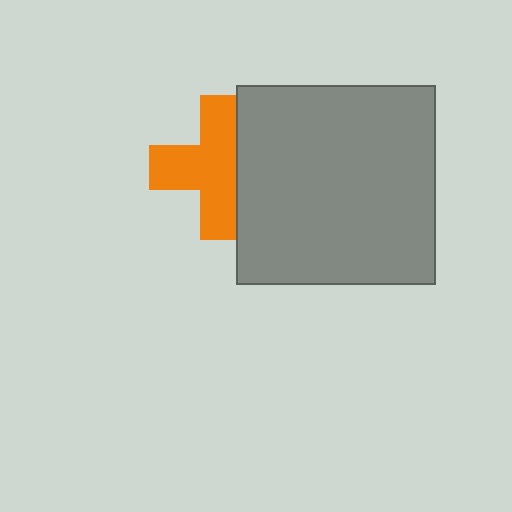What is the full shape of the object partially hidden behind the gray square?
The partially hidden object is an orange cross.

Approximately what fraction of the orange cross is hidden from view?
Roughly 32% of the orange cross is hidden behind the gray square.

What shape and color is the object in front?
The object in front is a gray square.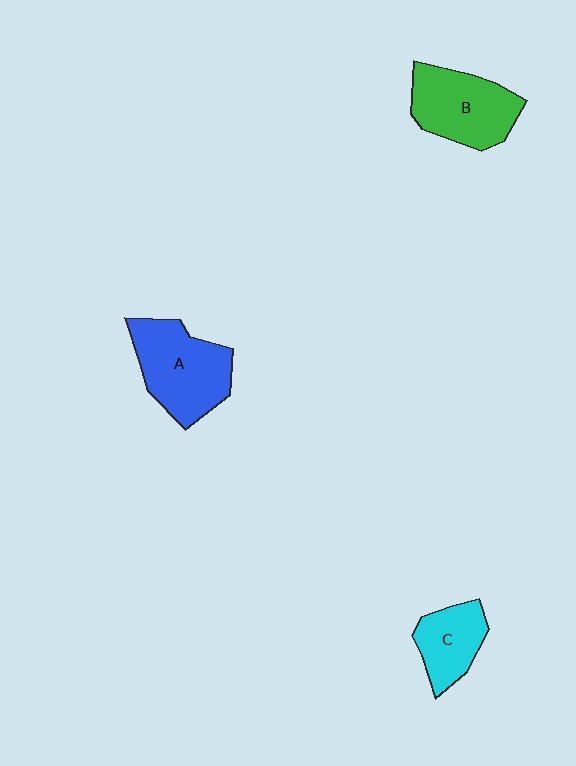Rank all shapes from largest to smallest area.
From largest to smallest: A (blue), B (green), C (cyan).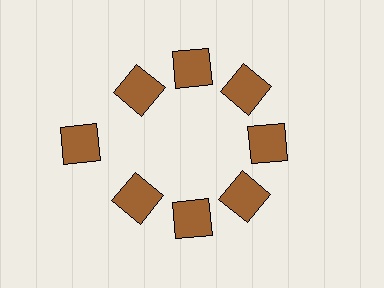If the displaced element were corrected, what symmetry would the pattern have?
It would have 8-fold rotational symmetry — the pattern would map onto itself every 45 degrees.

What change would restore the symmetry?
The symmetry would be restored by moving it inward, back onto the ring so that all 8 squares sit at equal angles and equal distance from the center.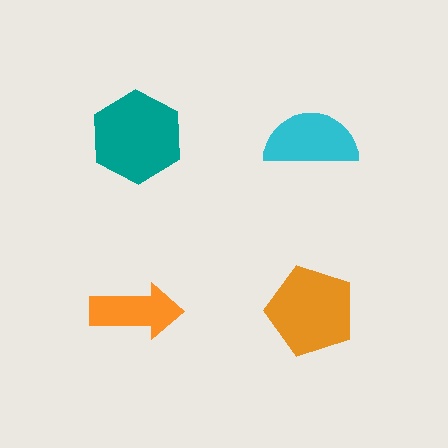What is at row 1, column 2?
A cyan semicircle.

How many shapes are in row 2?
2 shapes.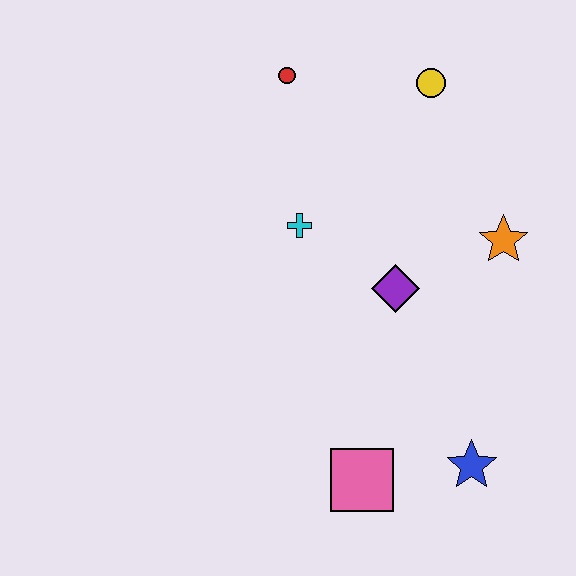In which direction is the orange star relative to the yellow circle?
The orange star is below the yellow circle.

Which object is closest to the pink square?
The blue star is closest to the pink square.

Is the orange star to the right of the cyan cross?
Yes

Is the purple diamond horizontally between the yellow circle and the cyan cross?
Yes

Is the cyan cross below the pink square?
No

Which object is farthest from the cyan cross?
The blue star is farthest from the cyan cross.